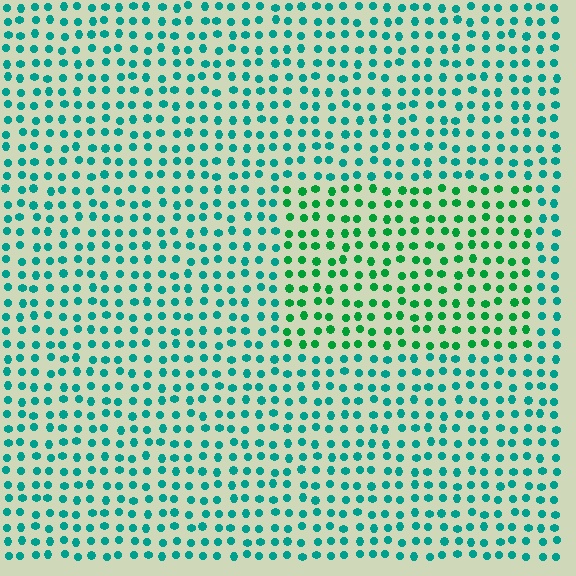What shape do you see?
I see a rectangle.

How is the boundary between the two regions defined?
The boundary is defined purely by a slight shift in hue (about 34 degrees). Spacing, size, and orientation are identical on both sides.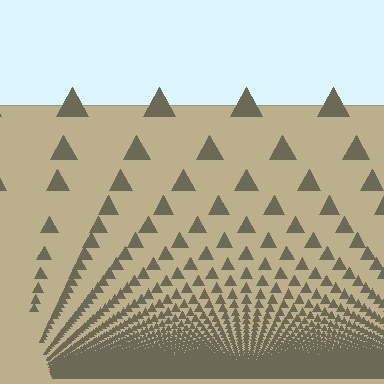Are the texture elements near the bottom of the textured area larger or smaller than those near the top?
Smaller. The gradient is inverted — elements near the bottom are smaller and denser.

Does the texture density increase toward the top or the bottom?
Density increases toward the bottom.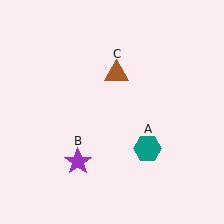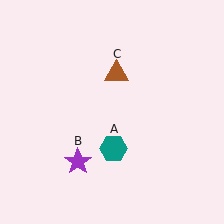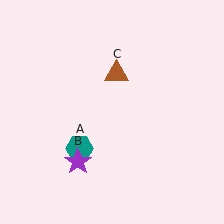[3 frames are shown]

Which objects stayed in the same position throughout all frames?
Purple star (object B) and brown triangle (object C) remained stationary.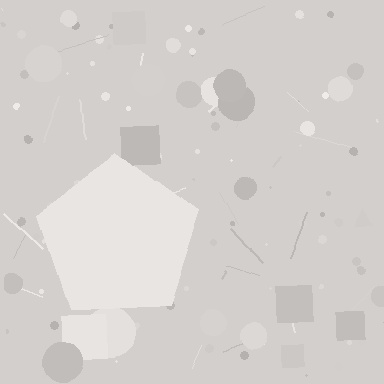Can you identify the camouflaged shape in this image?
The camouflaged shape is a pentagon.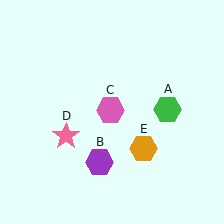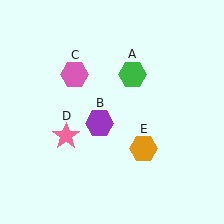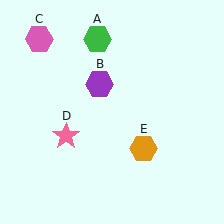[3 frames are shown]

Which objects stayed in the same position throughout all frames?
Pink star (object D) and orange hexagon (object E) remained stationary.